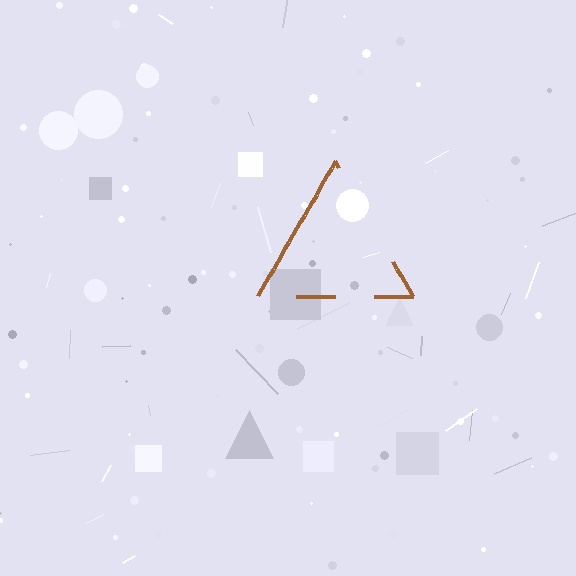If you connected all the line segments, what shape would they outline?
They would outline a triangle.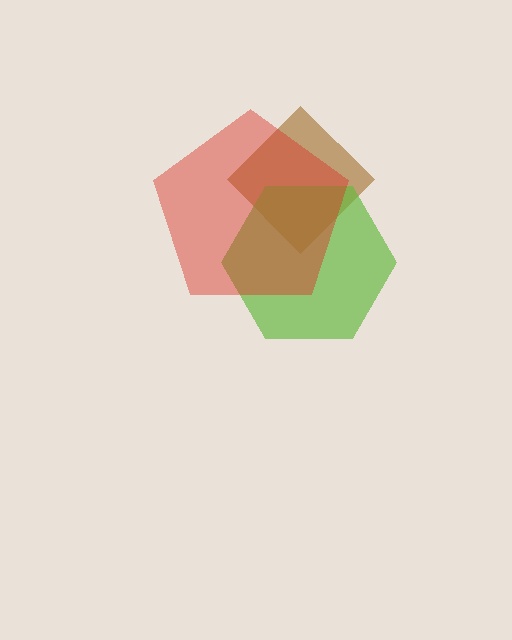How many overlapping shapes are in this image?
There are 3 overlapping shapes in the image.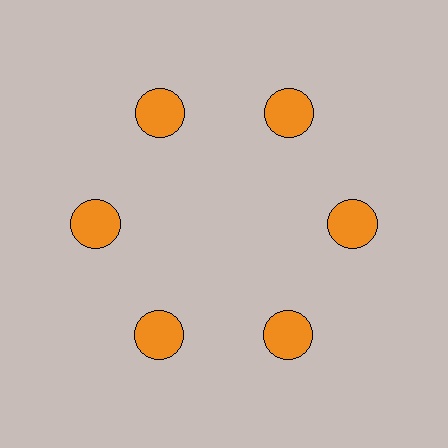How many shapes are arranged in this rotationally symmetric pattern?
There are 6 shapes, arranged in 6 groups of 1.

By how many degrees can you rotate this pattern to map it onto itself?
The pattern maps onto itself every 60 degrees of rotation.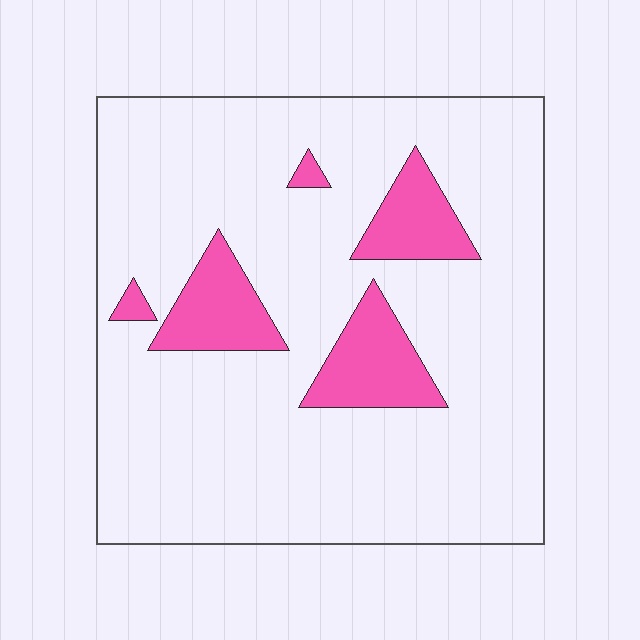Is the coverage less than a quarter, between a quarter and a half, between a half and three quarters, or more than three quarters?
Less than a quarter.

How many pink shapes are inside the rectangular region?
5.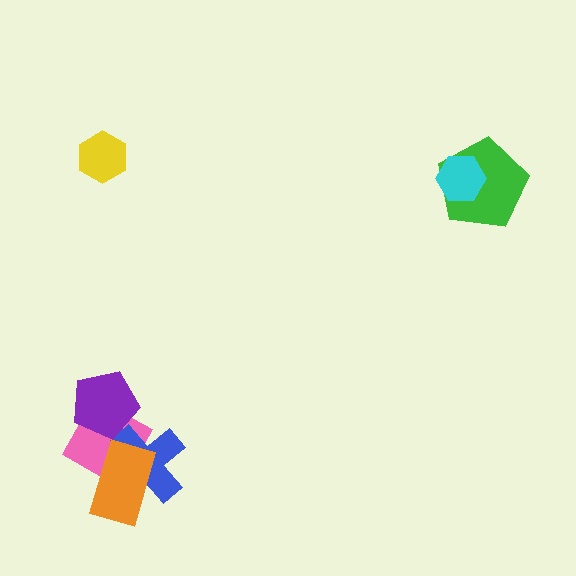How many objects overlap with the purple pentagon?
1 object overlaps with the purple pentagon.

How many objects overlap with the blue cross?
2 objects overlap with the blue cross.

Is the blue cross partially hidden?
Yes, it is partially covered by another shape.